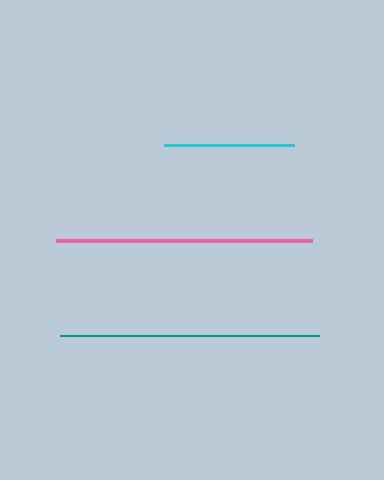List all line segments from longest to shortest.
From longest to shortest: teal, pink, cyan.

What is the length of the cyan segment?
The cyan segment is approximately 130 pixels long.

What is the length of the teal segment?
The teal segment is approximately 259 pixels long.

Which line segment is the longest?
The teal line is the longest at approximately 259 pixels.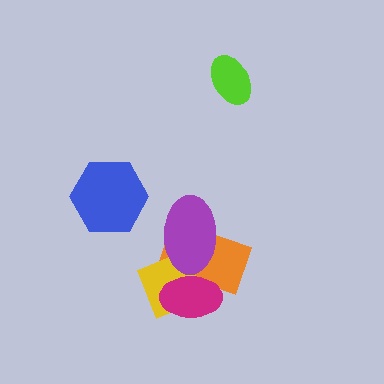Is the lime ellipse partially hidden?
No, no other shape covers it.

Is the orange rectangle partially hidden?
Yes, it is partially covered by another shape.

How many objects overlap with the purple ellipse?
3 objects overlap with the purple ellipse.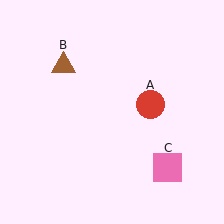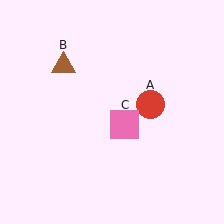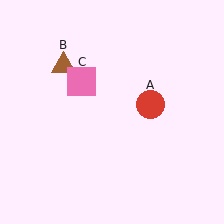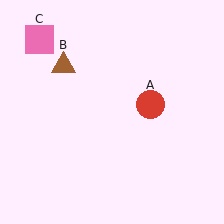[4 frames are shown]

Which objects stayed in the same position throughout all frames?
Red circle (object A) and brown triangle (object B) remained stationary.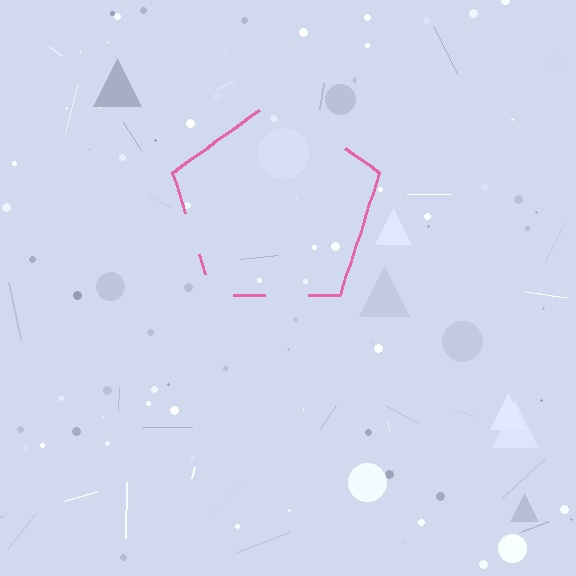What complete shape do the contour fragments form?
The contour fragments form a pentagon.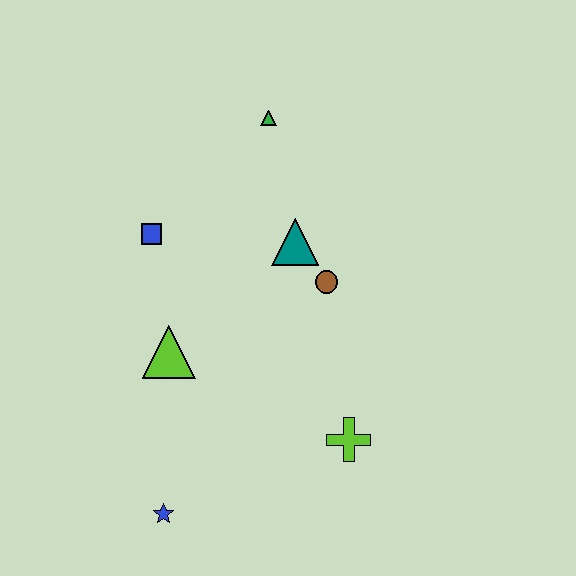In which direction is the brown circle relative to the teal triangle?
The brown circle is below the teal triangle.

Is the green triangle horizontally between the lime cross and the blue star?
Yes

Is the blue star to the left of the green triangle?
Yes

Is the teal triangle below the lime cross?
No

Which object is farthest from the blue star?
The green triangle is farthest from the blue star.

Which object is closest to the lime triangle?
The blue square is closest to the lime triangle.